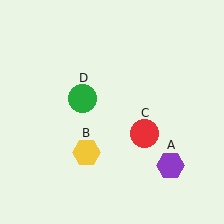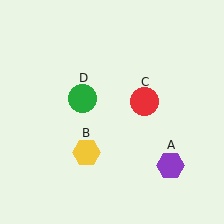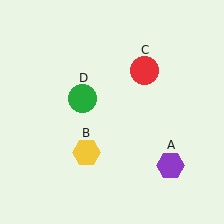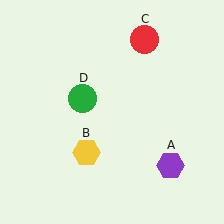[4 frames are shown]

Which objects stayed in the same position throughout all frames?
Purple hexagon (object A) and yellow hexagon (object B) and green circle (object D) remained stationary.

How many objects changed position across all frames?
1 object changed position: red circle (object C).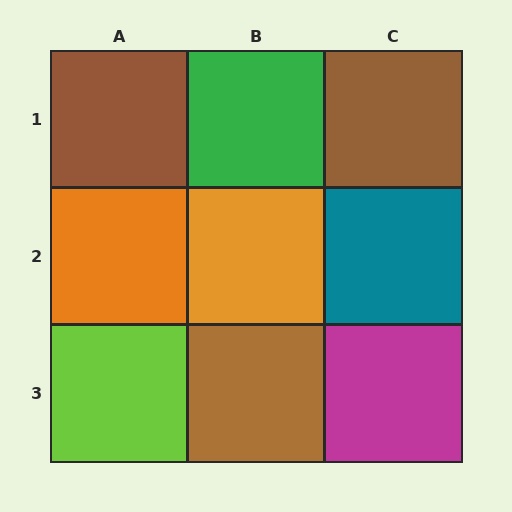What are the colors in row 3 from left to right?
Lime, brown, magenta.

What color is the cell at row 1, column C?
Brown.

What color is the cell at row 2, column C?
Teal.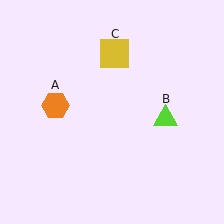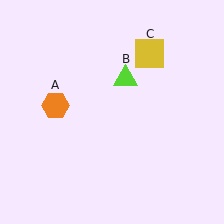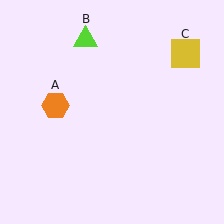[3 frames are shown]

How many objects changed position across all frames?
2 objects changed position: lime triangle (object B), yellow square (object C).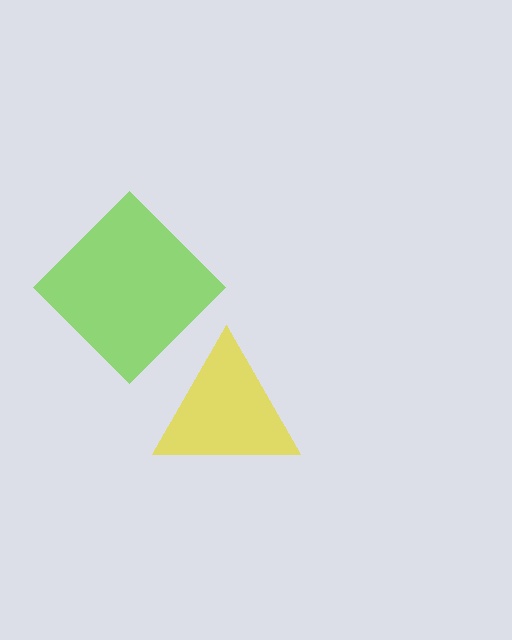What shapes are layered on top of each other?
The layered shapes are: a yellow triangle, a lime diamond.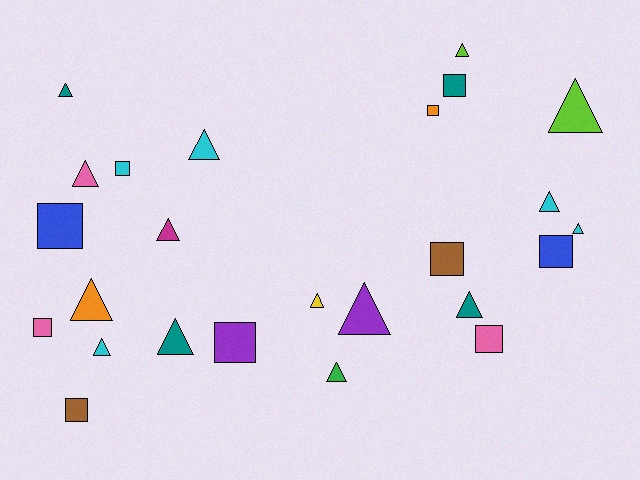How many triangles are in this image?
There are 15 triangles.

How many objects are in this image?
There are 25 objects.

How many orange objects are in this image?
There are 2 orange objects.